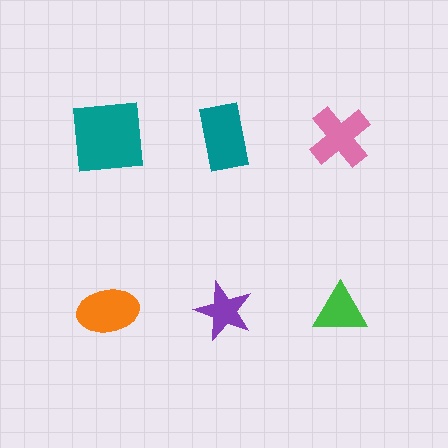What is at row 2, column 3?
A green triangle.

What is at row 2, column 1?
An orange ellipse.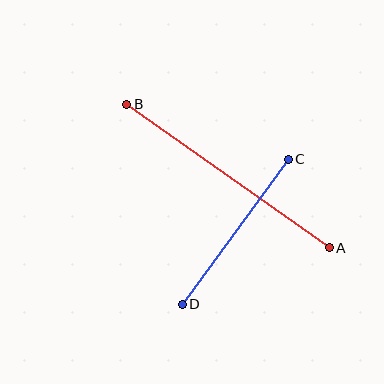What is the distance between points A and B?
The distance is approximately 248 pixels.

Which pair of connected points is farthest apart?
Points A and B are farthest apart.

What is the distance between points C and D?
The distance is approximately 180 pixels.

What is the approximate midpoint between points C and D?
The midpoint is at approximately (235, 232) pixels.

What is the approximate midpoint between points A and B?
The midpoint is at approximately (228, 176) pixels.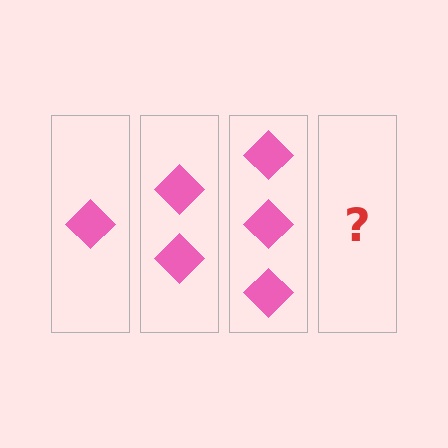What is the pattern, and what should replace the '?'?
The pattern is that each step adds one more diamond. The '?' should be 4 diamonds.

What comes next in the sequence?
The next element should be 4 diamonds.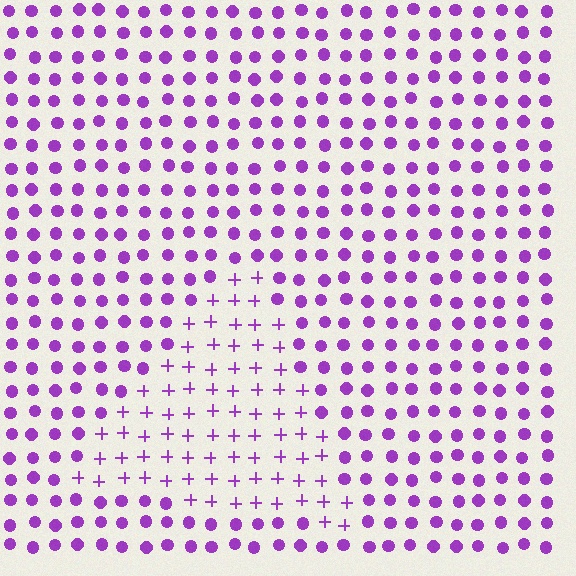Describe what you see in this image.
The image is filled with small purple elements arranged in a uniform grid. A triangle-shaped region contains plus signs, while the surrounding area contains circles. The boundary is defined purely by the change in element shape.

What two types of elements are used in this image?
The image uses plus signs inside the triangle region and circles outside it.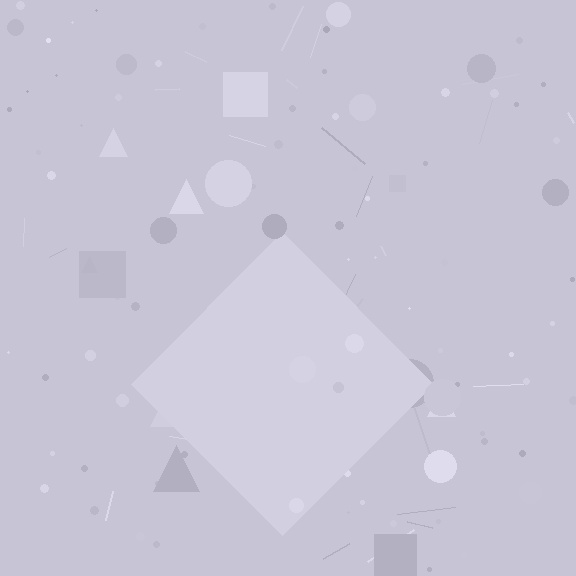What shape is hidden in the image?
A diamond is hidden in the image.